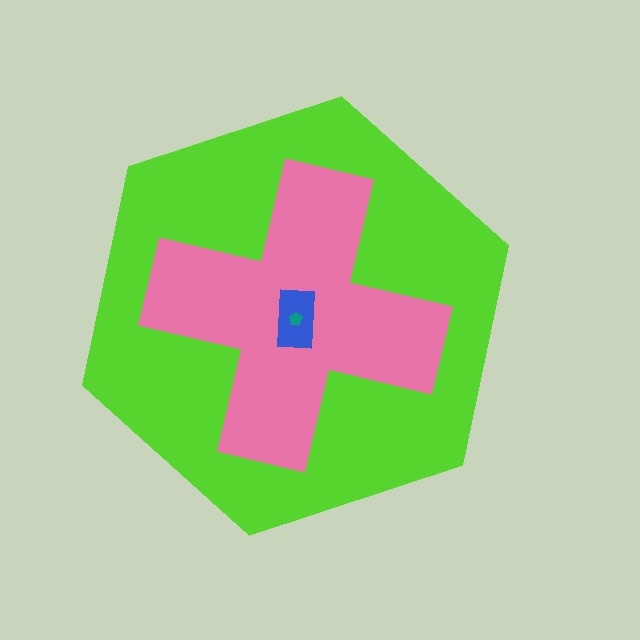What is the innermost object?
The teal pentagon.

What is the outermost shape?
The lime hexagon.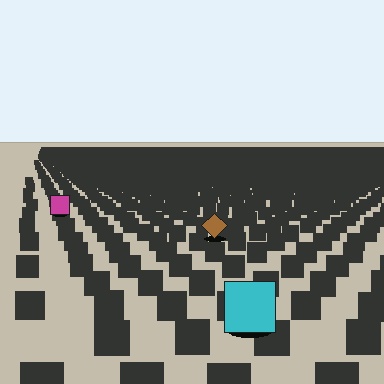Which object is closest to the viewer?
The cyan square is closest. The texture marks near it are larger and more spread out.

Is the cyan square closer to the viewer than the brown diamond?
Yes. The cyan square is closer — you can tell from the texture gradient: the ground texture is coarser near it.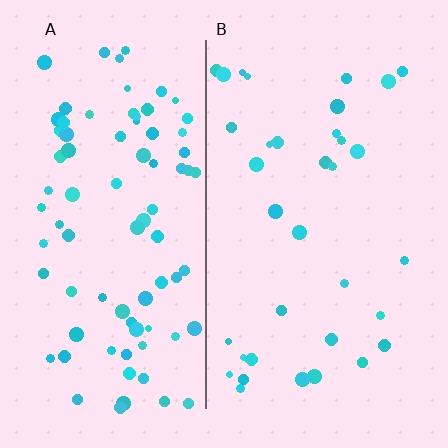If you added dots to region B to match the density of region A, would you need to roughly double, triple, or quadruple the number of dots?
Approximately double.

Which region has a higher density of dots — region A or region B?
A (the left).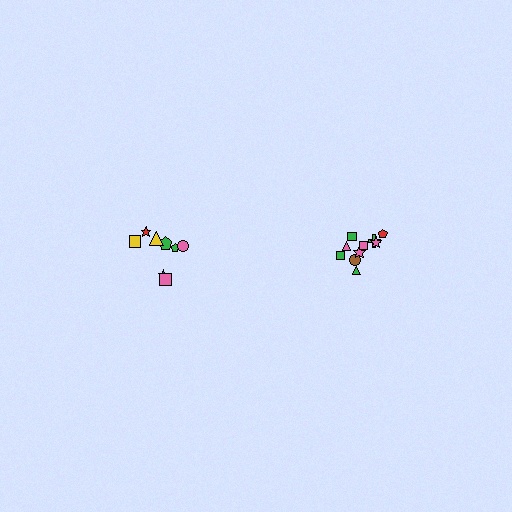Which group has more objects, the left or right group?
The right group.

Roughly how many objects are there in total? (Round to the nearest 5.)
Roughly 20 objects in total.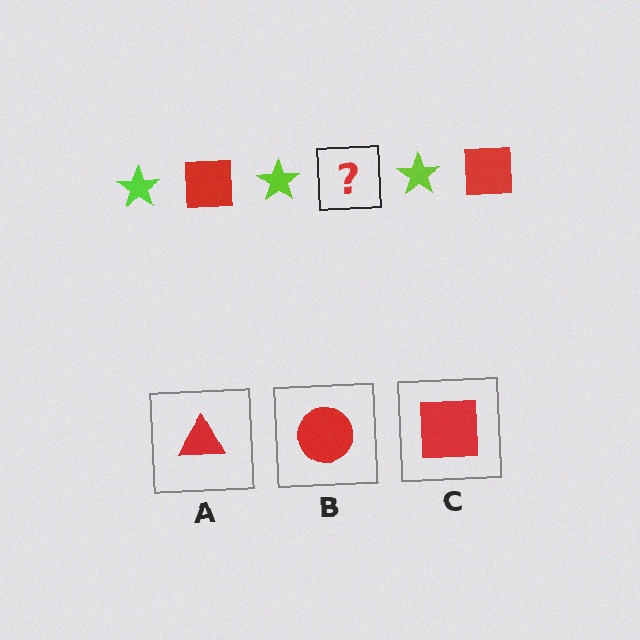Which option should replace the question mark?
Option C.